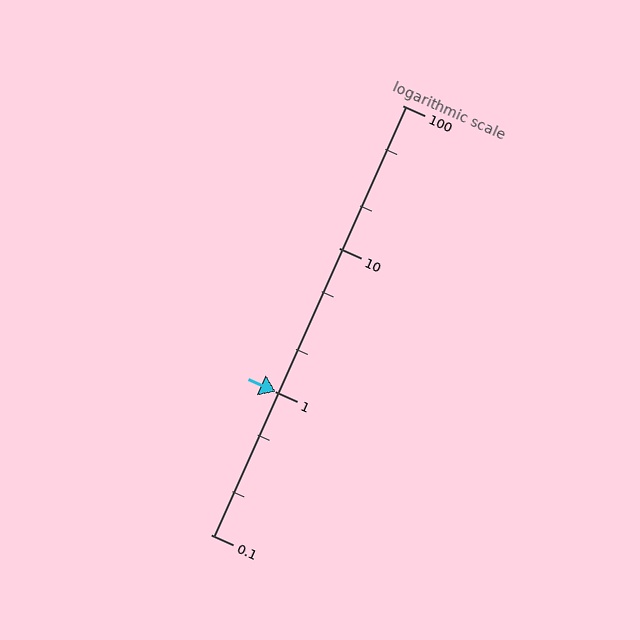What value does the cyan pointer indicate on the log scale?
The pointer indicates approximately 1.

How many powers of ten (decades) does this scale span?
The scale spans 3 decades, from 0.1 to 100.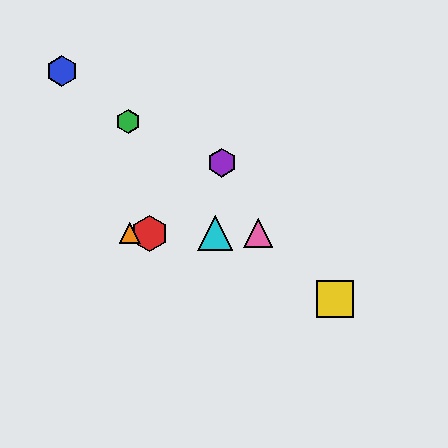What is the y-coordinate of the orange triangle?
The orange triangle is at y≈233.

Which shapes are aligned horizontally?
The red hexagon, the orange triangle, the cyan triangle, the pink triangle are aligned horizontally.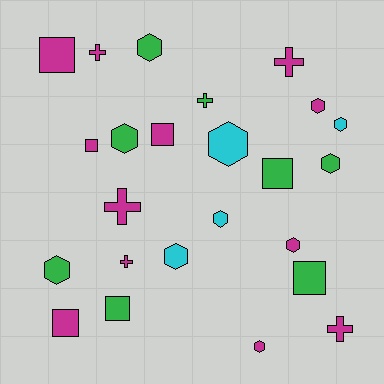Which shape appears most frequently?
Hexagon, with 11 objects.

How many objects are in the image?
There are 24 objects.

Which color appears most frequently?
Magenta, with 12 objects.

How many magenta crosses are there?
There are 5 magenta crosses.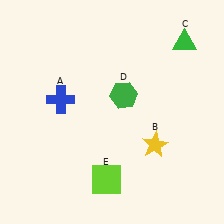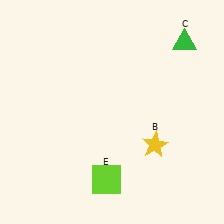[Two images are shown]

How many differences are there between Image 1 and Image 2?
There are 2 differences between the two images.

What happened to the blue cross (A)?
The blue cross (A) was removed in Image 2. It was in the top-left area of Image 1.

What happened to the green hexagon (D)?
The green hexagon (D) was removed in Image 2. It was in the top-right area of Image 1.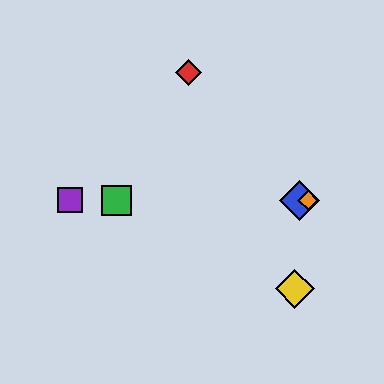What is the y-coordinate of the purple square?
The purple square is at y≈200.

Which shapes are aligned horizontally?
The blue diamond, the green square, the purple square, the orange diamond are aligned horizontally.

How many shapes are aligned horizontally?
4 shapes (the blue diamond, the green square, the purple square, the orange diamond) are aligned horizontally.